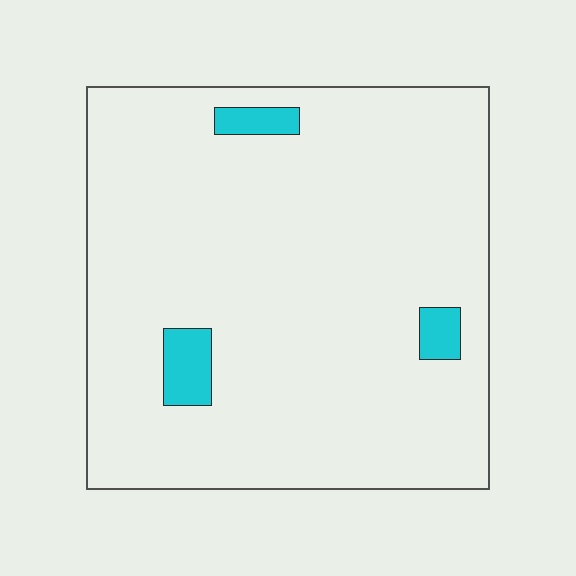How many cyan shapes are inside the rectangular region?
3.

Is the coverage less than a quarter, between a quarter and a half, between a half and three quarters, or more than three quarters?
Less than a quarter.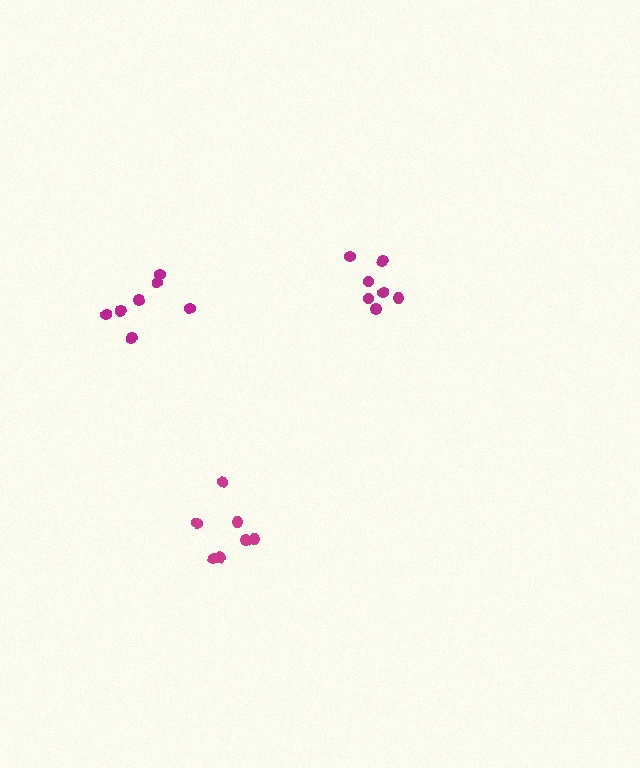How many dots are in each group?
Group 1: 7 dots, Group 2: 7 dots, Group 3: 7 dots (21 total).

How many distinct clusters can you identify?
There are 3 distinct clusters.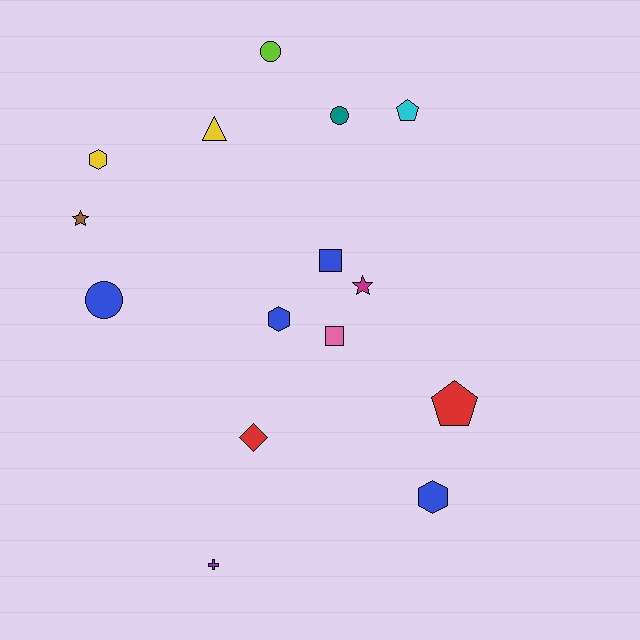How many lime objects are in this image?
There is 1 lime object.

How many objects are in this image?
There are 15 objects.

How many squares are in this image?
There are 2 squares.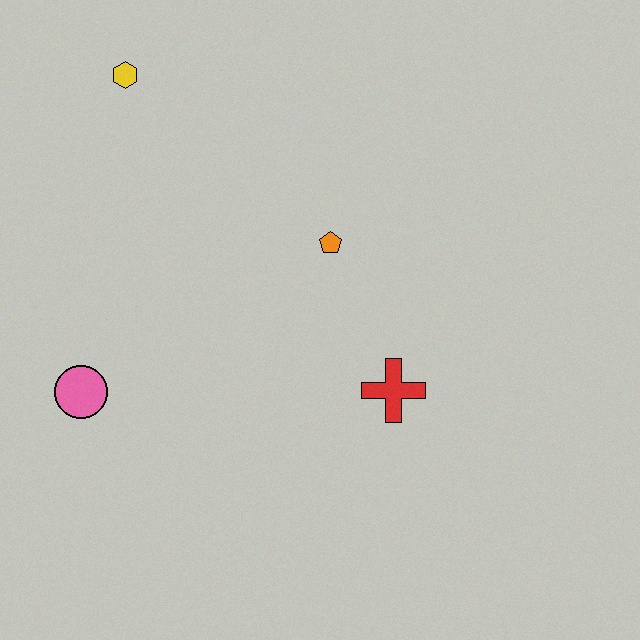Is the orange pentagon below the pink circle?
No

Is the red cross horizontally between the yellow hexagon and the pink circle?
No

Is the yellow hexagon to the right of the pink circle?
Yes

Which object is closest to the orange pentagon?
The red cross is closest to the orange pentagon.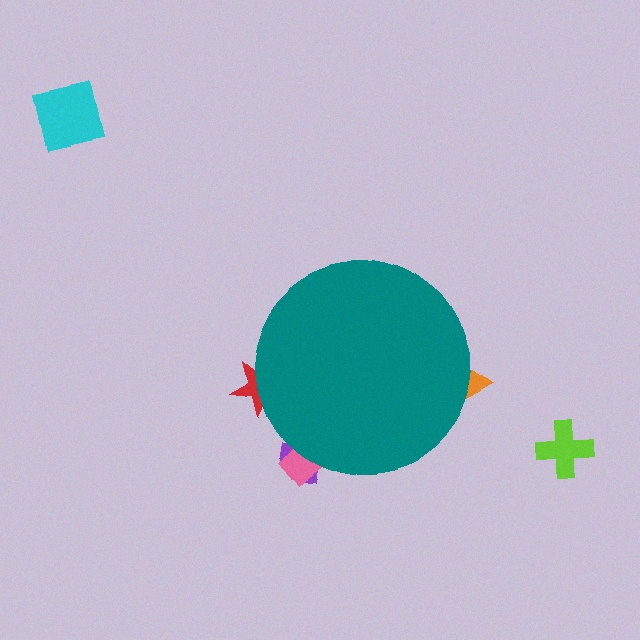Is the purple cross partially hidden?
Yes, the purple cross is partially hidden behind the teal circle.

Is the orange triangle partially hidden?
Yes, the orange triangle is partially hidden behind the teal circle.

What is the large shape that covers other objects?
A teal circle.